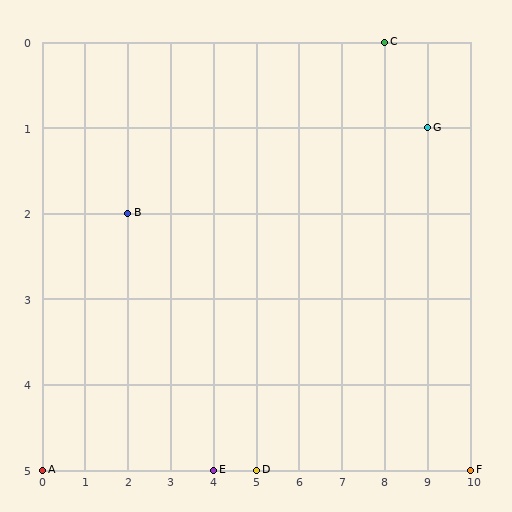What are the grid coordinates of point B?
Point B is at grid coordinates (2, 2).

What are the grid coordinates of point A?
Point A is at grid coordinates (0, 5).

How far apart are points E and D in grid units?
Points E and D are 1 column apart.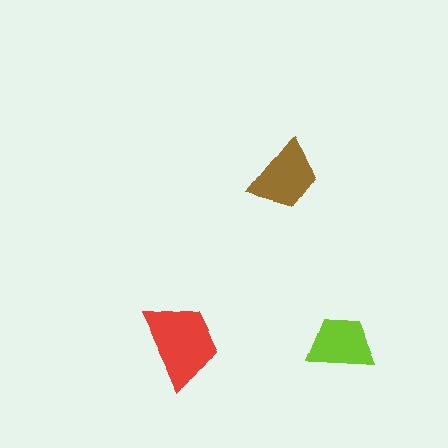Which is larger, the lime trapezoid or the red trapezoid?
The red one.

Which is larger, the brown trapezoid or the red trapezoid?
The red one.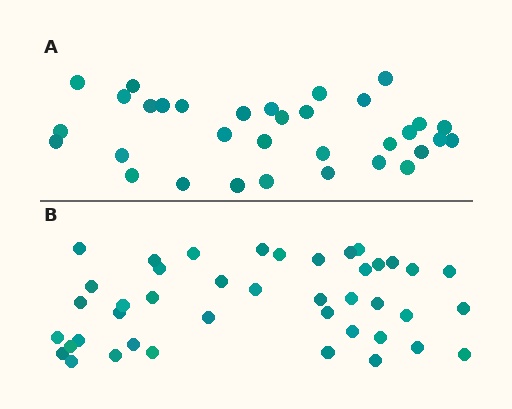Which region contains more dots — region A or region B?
Region B (the bottom region) has more dots.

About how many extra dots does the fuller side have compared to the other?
Region B has roughly 8 or so more dots than region A.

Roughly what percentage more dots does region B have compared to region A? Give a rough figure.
About 25% more.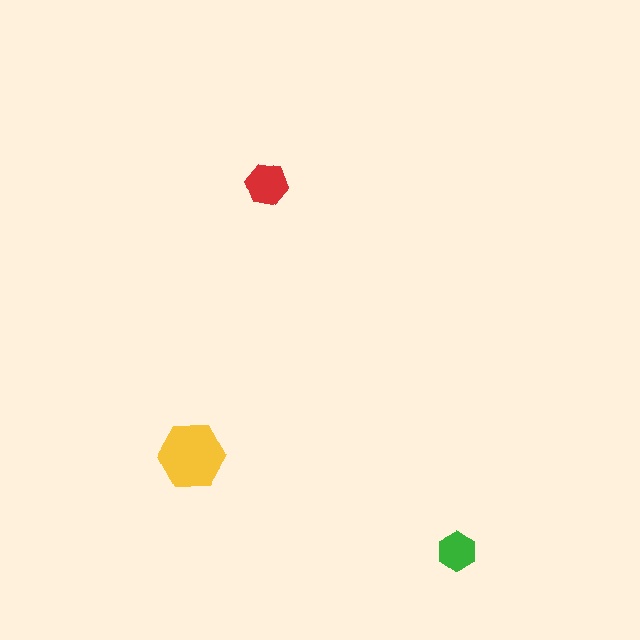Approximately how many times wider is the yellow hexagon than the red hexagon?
About 1.5 times wider.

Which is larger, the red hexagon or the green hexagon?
The red one.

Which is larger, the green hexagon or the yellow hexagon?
The yellow one.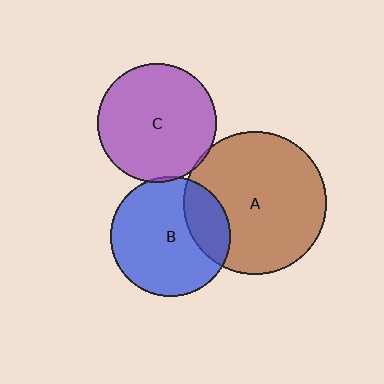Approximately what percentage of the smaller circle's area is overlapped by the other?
Approximately 5%.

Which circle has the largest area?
Circle A (brown).